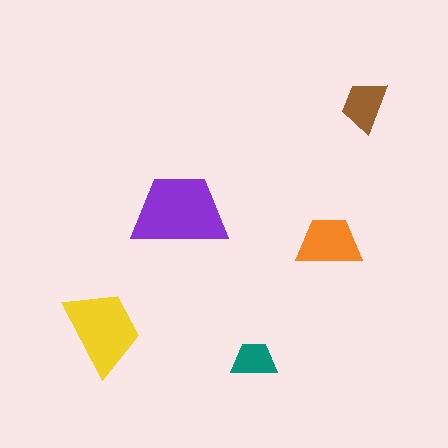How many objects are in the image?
There are 5 objects in the image.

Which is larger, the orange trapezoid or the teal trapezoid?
The orange one.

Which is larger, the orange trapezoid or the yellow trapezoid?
The yellow one.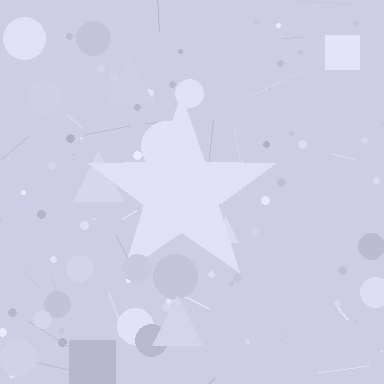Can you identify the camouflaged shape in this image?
The camouflaged shape is a star.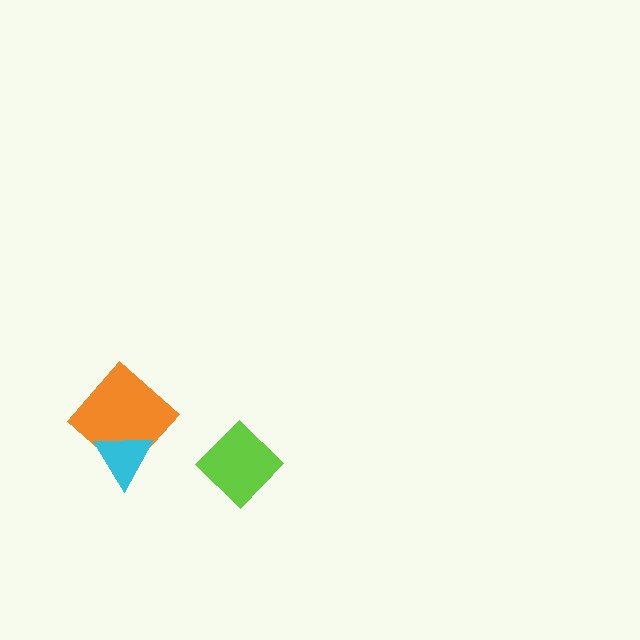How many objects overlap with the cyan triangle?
1 object overlaps with the cyan triangle.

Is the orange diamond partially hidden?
Yes, it is partially covered by another shape.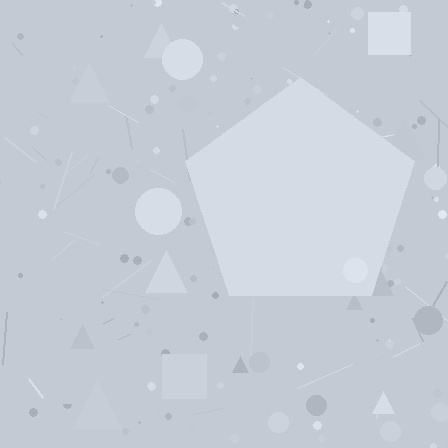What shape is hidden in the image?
A pentagon is hidden in the image.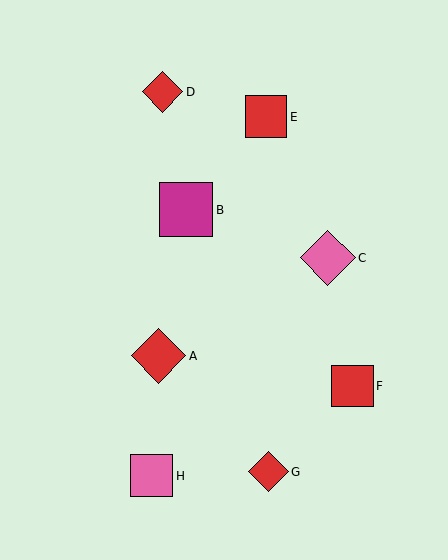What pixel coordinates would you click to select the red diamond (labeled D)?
Click at (162, 92) to select the red diamond D.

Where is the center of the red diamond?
The center of the red diamond is at (269, 472).